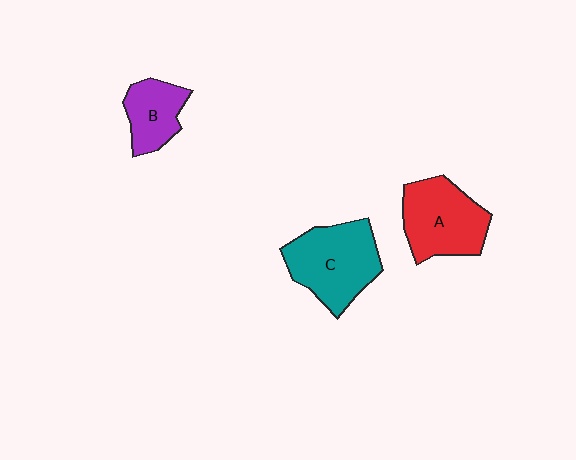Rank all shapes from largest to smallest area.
From largest to smallest: C (teal), A (red), B (purple).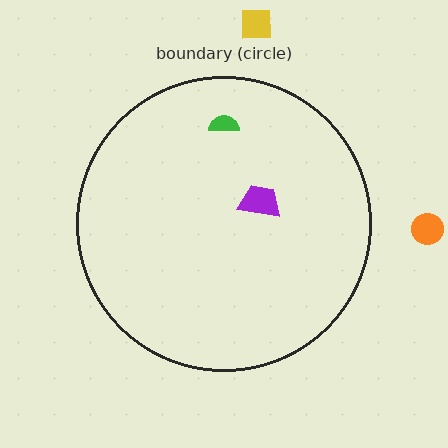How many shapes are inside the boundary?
2 inside, 2 outside.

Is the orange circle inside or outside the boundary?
Outside.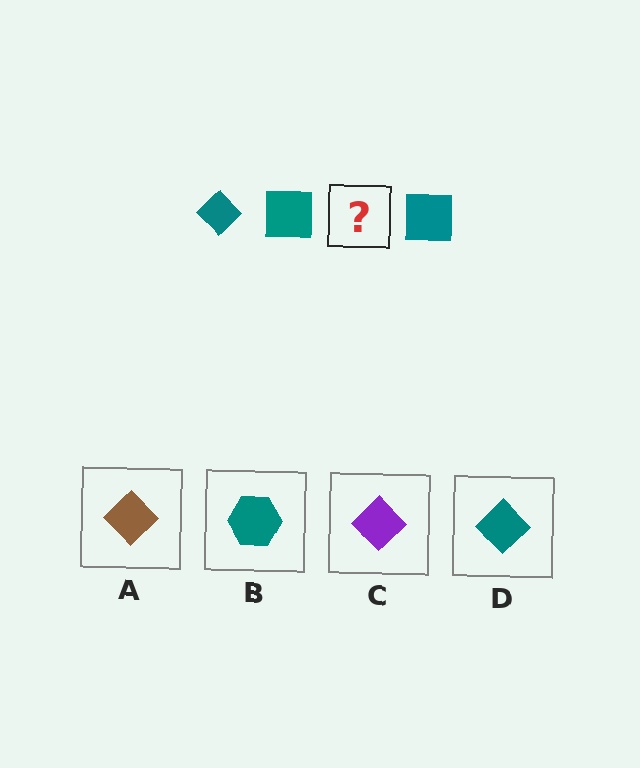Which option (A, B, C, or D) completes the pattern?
D.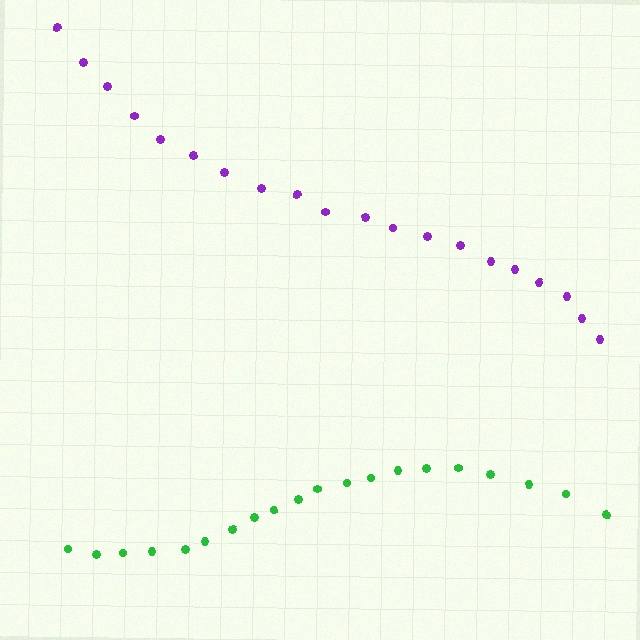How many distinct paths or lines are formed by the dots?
There are 2 distinct paths.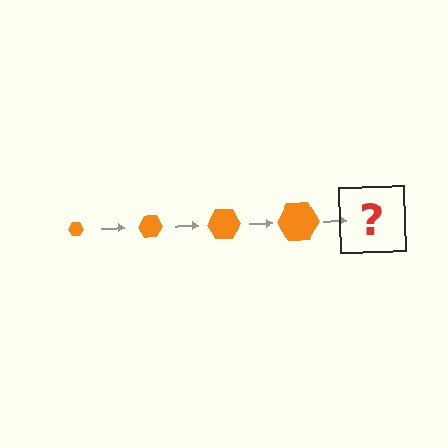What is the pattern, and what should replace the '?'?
The pattern is that the hexagon gets progressively larger each step. The '?' should be an orange hexagon, larger than the previous one.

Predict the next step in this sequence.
The next step is an orange hexagon, larger than the previous one.